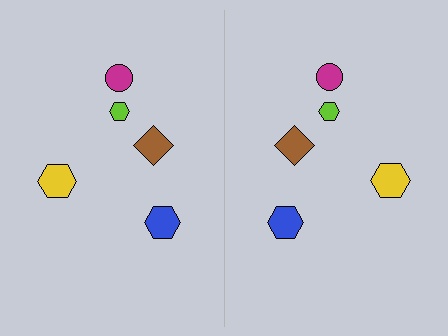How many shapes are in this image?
There are 10 shapes in this image.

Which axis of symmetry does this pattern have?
The pattern has a vertical axis of symmetry running through the center of the image.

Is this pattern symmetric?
Yes, this pattern has bilateral (reflection) symmetry.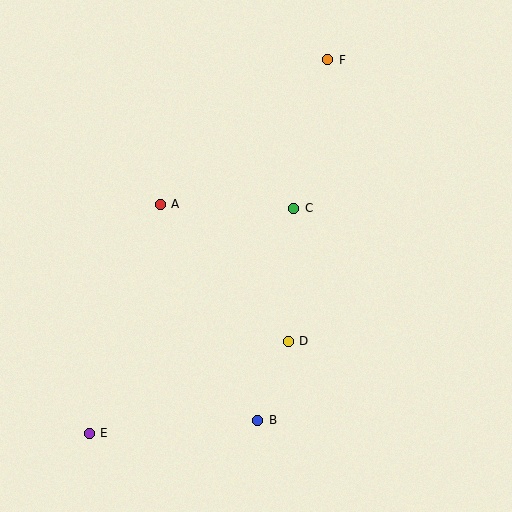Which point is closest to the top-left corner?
Point A is closest to the top-left corner.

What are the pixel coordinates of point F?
Point F is at (328, 60).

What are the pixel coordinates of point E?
Point E is at (89, 433).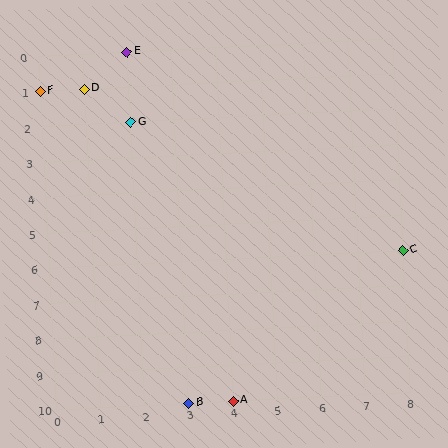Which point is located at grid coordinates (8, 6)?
Point C is at (8, 6).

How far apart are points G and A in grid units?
Points G and A are 2 columns and 8 rows apart (about 8.2 grid units diagonally).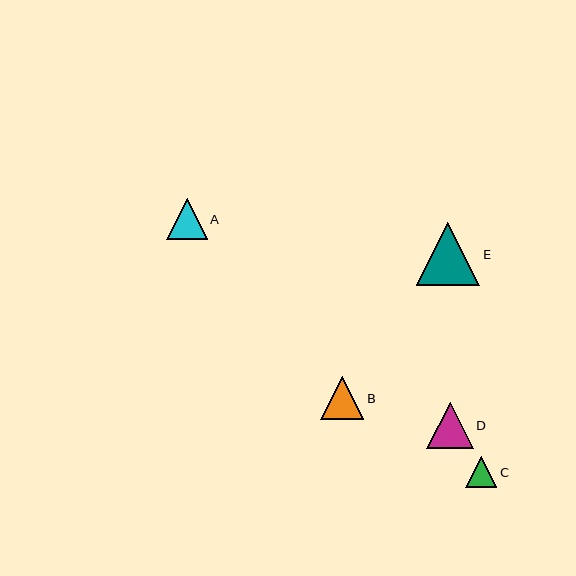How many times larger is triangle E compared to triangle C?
Triangle E is approximately 2.0 times the size of triangle C.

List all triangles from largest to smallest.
From largest to smallest: E, D, B, A, C.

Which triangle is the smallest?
Triangle C is the smallest with a size of approximately 32 pixels.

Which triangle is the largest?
Triangle E is the largest with a size of approximately 63 pixels.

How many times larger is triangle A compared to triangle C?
Triangle A is approximately 1.3 times the size of triangle C.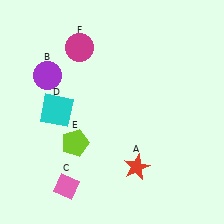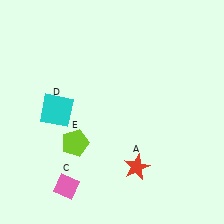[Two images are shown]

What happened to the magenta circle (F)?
The magenta circle (F) was removed in Image 2. It was in the top-left area of Image 1.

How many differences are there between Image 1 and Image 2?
There are 2 differences between the two images.